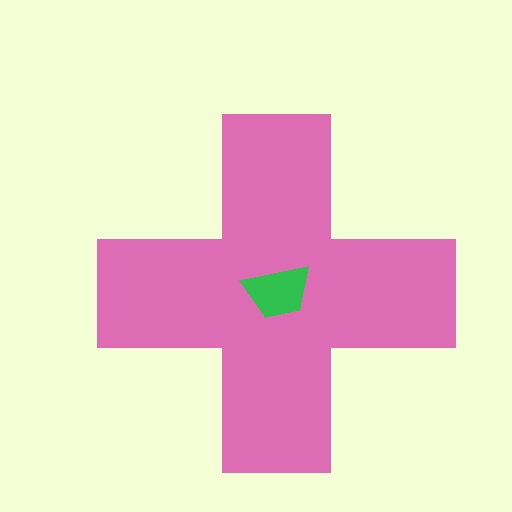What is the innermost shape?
The green trapezoid.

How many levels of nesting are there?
2.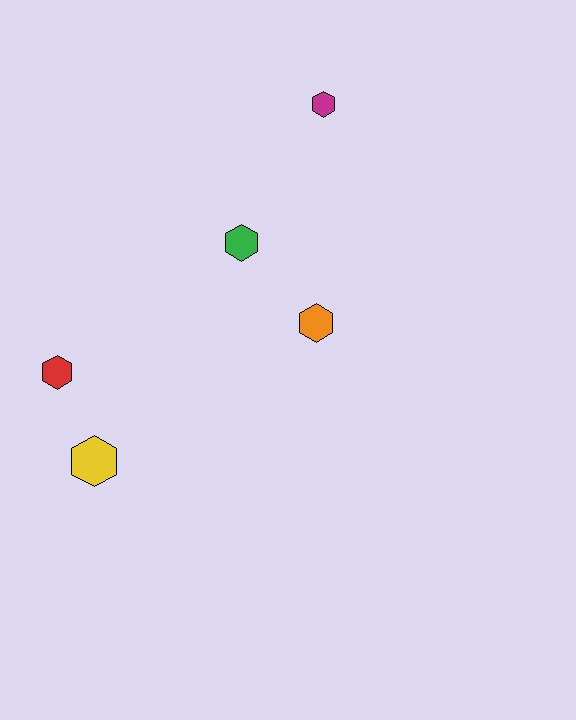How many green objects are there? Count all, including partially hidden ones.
There is 1 green object.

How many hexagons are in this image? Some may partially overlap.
There are 5 hexagons.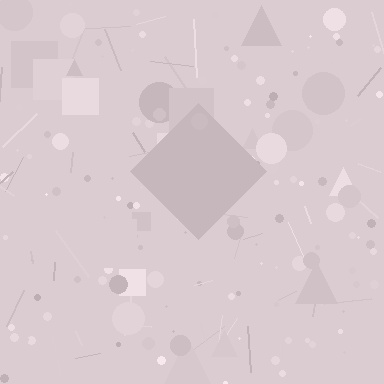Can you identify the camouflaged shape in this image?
The camouflaged shape is a diamond.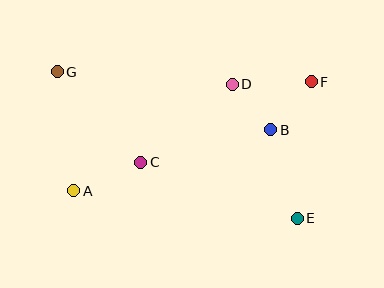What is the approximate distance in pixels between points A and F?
The distance between A and F is approximately 262 pixels.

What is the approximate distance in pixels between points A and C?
The distance between A and C is approximately 73 pixels.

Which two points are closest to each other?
Points B and D are closest to each other.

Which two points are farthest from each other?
Points E and G are farthest from each other.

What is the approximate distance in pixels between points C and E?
The distance between C and E is approximately 166 pixels.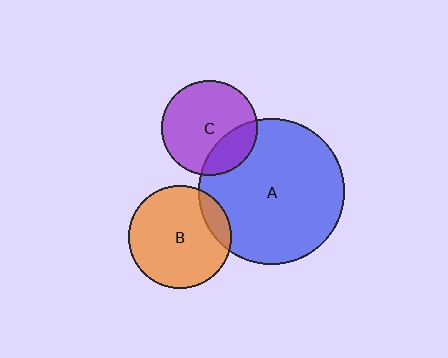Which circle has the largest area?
Circle A (blue).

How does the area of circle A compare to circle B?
Approximately 2.0 times.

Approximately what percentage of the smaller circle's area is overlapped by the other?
Approximately 25%.